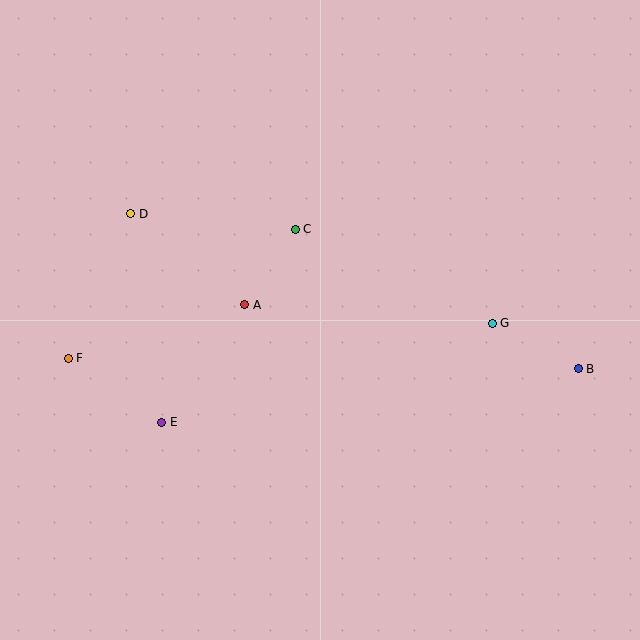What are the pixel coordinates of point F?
Point F is at (68, 358).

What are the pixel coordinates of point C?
Point C is at (295, 229).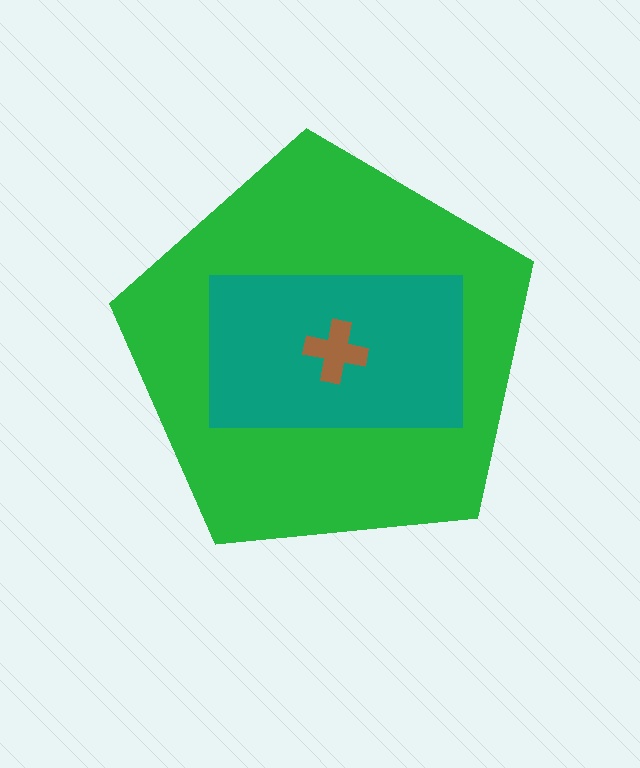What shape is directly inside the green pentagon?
The teal rectangle.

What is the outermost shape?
The green pentagon.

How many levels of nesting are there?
3.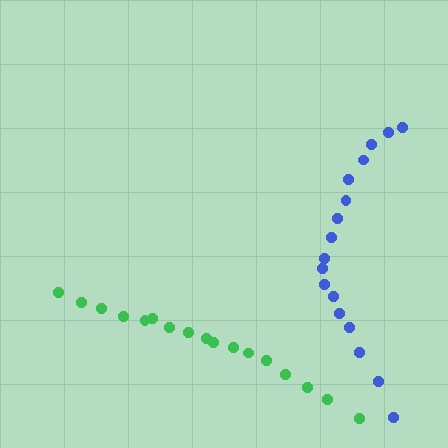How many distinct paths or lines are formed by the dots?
There are 2 distinct paths.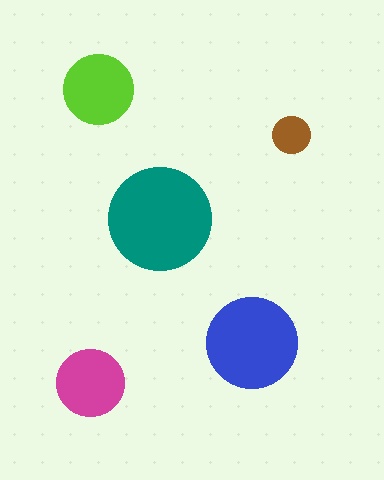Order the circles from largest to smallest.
the teal one, the blue one, the lime one, the magenta one, the brown one.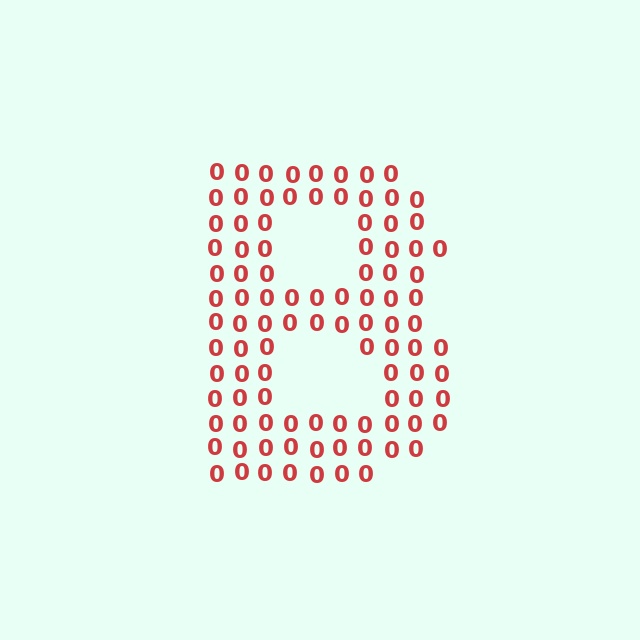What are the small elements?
The small elements are digit 0's.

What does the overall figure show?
The overall figure shows the letter B.